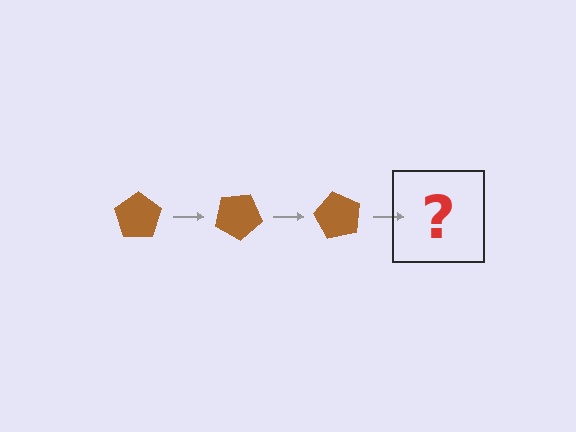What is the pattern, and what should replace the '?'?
The pattern is that the pentagon rotates 30 degrees each step. The '?' should be a brown pentagon rotated 90 degrees.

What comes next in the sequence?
The next element should be a brown pentagon rotated 90 degrees.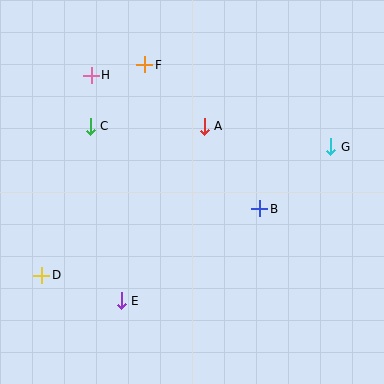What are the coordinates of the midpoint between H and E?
The midpoint between H and E is at (106, 188).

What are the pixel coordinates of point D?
Point D is at (42, 275).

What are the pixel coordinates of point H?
Point H is at (91, 75).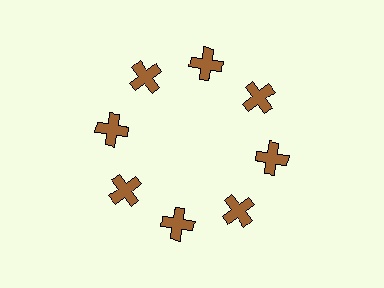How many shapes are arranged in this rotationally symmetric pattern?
There are 8 shapes, arranged in 8 groups of 1.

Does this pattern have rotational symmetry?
Yes, this pattern has 8-fold rotational symmetry. It looks the same after rotating 45 degrees around the center.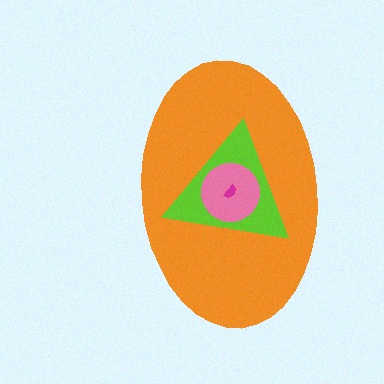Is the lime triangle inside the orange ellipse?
Yes.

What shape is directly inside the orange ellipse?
The lime triangle.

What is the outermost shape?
The orange ellipse.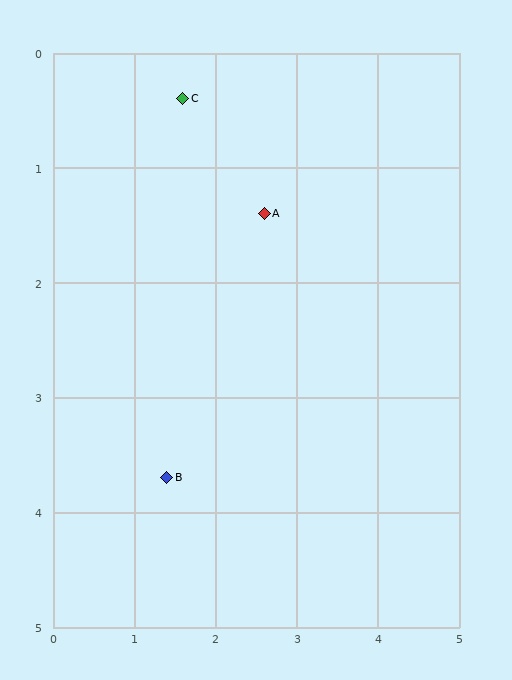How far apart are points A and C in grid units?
Points A and C are about 1.4 grid units apart.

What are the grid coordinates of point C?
Point C is at approximately (1.6, 0.4).